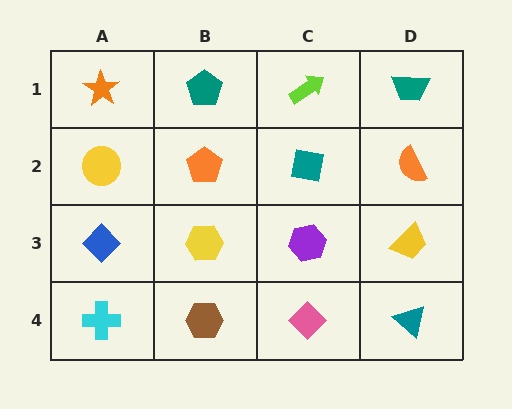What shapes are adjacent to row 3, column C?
A teal square (row 2, column C), a pink diamond (row 4, column C), a yellow hexagon (row 3, column B), a yellow trapezoid (row 3, column D).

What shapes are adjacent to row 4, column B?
A yellow hexagon (row 3, column B), a cyan cross (row 4, column A), a pink diamond (row 4, column C).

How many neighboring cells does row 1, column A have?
2.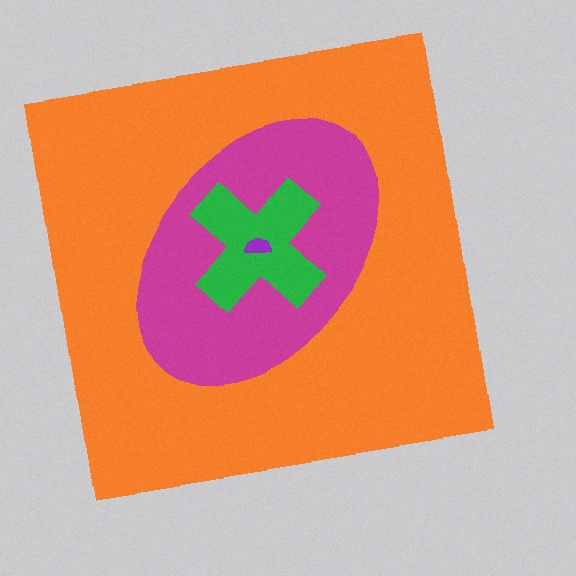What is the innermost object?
The purple semicircle.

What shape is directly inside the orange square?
The magenta ellipse.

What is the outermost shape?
The orange square.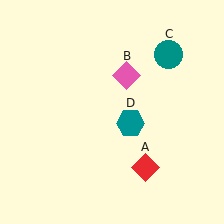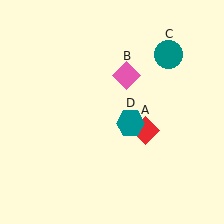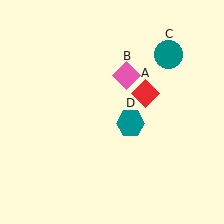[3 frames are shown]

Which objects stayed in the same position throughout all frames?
Pink diamond (object B) and teal circle (object C) and teal hexagon (object D) remained stationary.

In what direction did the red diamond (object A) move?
The red diamond (object A) moved up.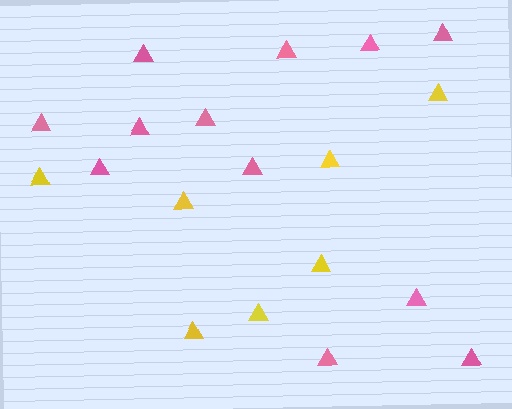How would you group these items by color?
There are 2 groups: one group of yellow triangles (7) and one group of pink triangles (12).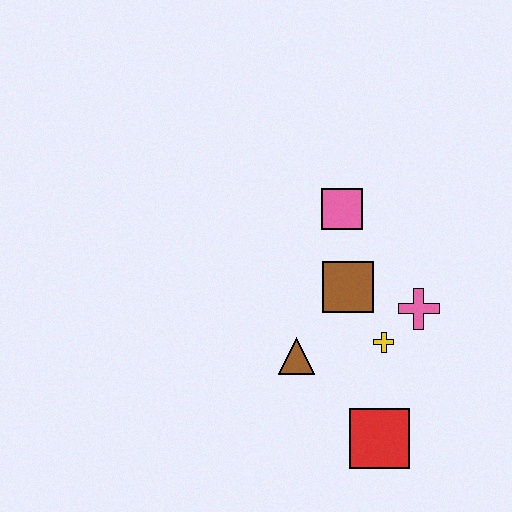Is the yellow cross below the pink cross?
Yes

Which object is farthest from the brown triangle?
The pink square is farthest from the brown triangle.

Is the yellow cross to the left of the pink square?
No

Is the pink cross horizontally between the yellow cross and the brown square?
No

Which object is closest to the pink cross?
The yellow cross is closest to the pink cross.